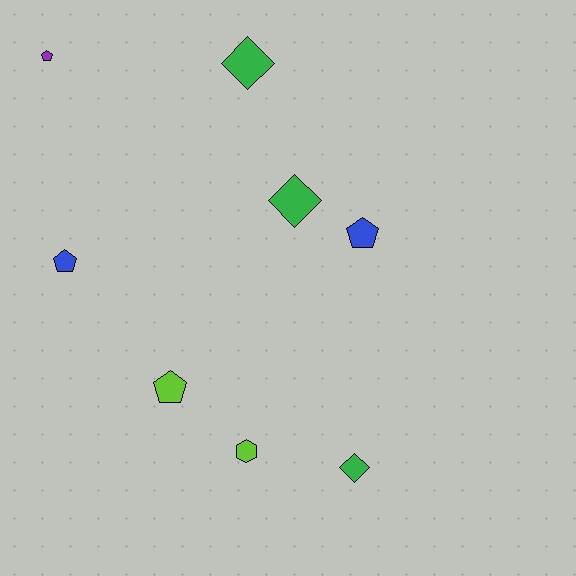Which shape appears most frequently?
Pentagon, with 4 objects.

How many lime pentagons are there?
There is 1 lime pentagon.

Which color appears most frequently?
Green, with 3 objects.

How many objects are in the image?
There are 8 objects.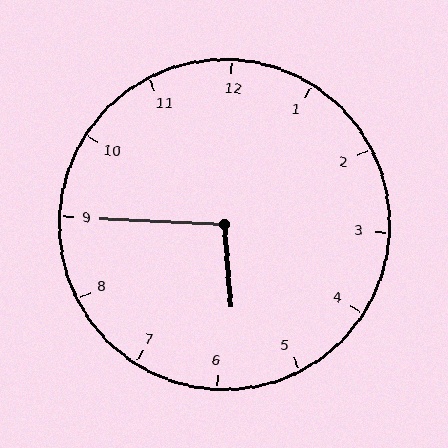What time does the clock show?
5:45.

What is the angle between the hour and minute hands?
Approximately 98 degrees.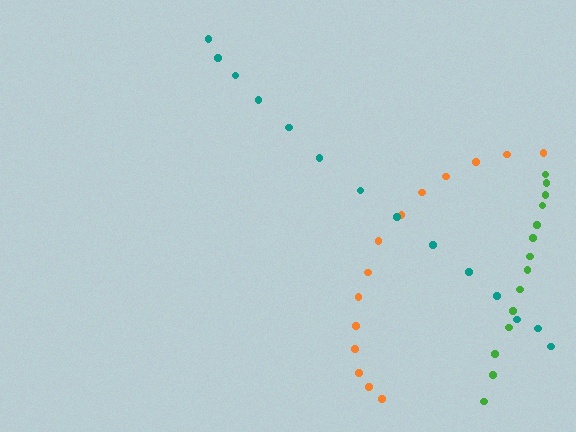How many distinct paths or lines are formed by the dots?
There are 3 distinct paths.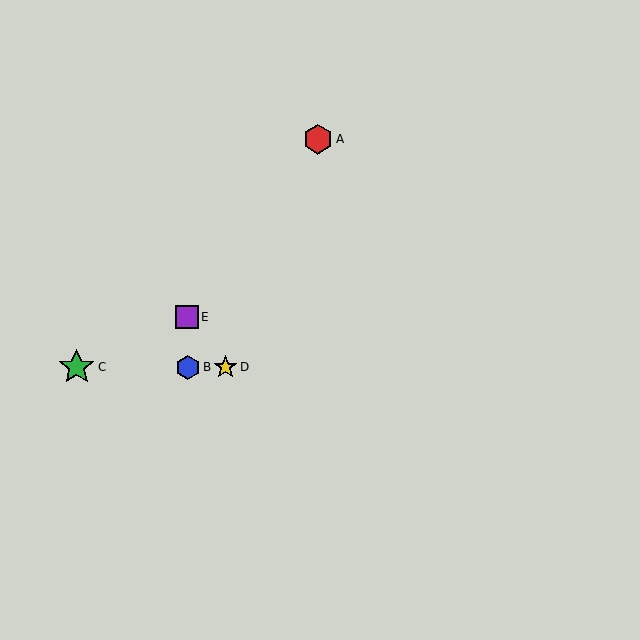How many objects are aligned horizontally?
3 objects (B, C, D) are aligned horizontally.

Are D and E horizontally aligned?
No, D is at y≈367 and E is at y≈317.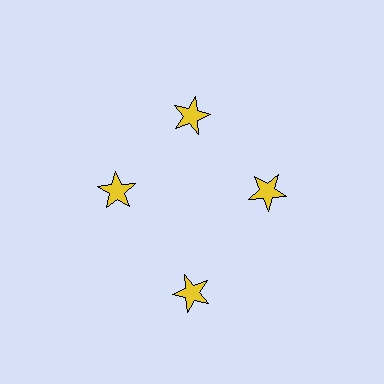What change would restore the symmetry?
The symmetry would be restored by moving it inward, back onto the ring so that all 4 stars sit at equal angles and equal distance from the center.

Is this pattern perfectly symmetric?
No. The 4 yellow stars are arranged in a ring, but one element near the 6 o'clock position is pushed outward from the center, breaking the 4-fold rotational symmetry.